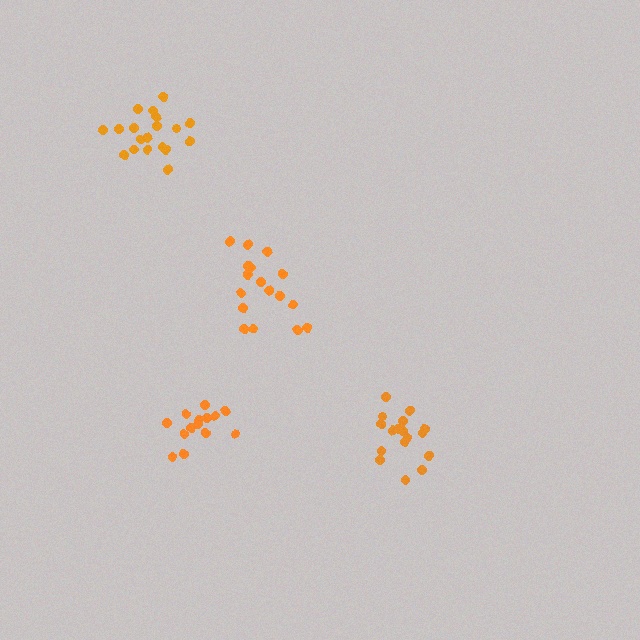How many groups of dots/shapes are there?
There are 4 groups.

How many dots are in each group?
Group 1: 17 dots, Group 2: 19 dots, Group 3: 14 dots, Group 4: 18 dots (68 total).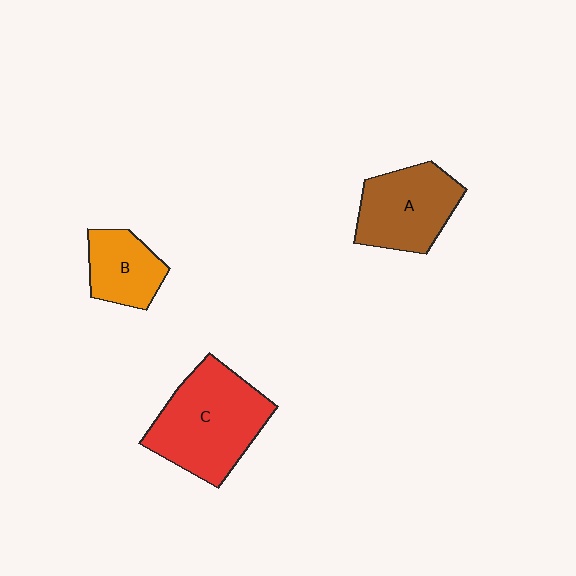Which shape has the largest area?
Shape C (red).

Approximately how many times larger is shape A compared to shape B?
Approximately 1.5 times.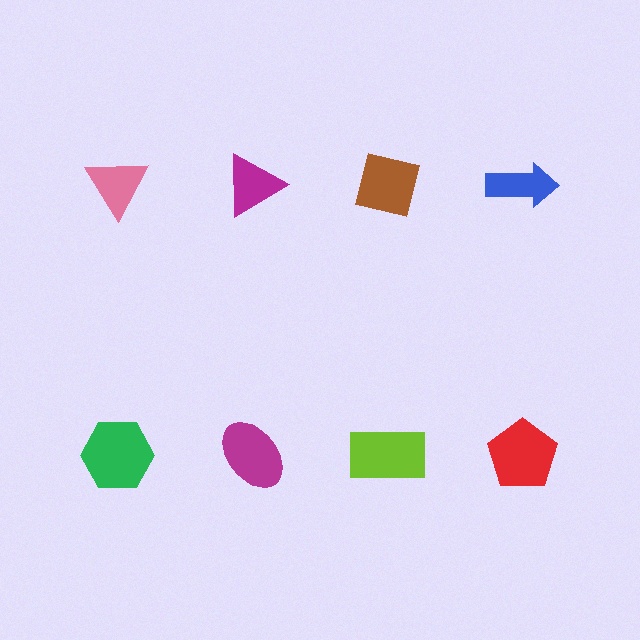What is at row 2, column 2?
A magenta ellipse.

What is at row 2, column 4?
A red pentagon.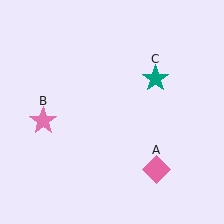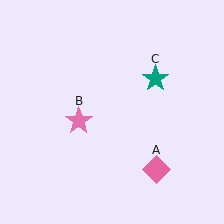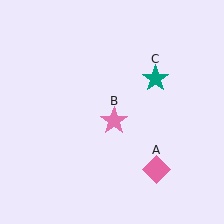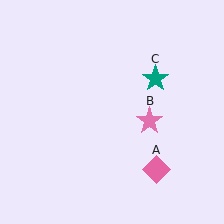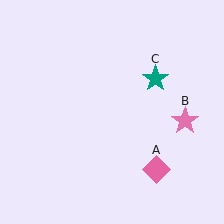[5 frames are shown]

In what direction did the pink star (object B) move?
The pink star (object B) moved right.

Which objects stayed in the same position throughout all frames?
Pink diamond (object A) and teal star (object C) remained stationary.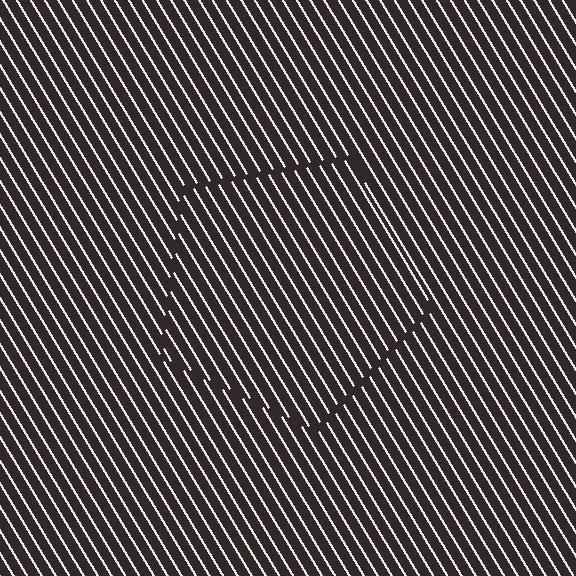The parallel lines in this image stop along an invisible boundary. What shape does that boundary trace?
An illusory pentagon. The interior of the shape contains the same grating, shifted by half a period — the contour is defined by the phase discontinuity where line-ends from the inner and outer gratings abut.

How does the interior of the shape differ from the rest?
The interior of the shape contains the same grating, shifted by half a period — the contour is defined by the phase discontinuity where line-ends from the inner and outer gratings abut.